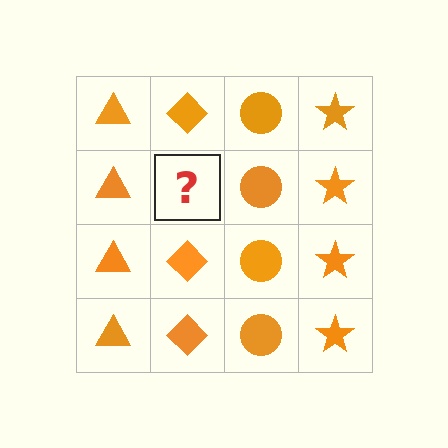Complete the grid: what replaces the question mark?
The question mark should be replaced with an orange diamond.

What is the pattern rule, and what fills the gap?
The rule is that each column has a consistent shape. The gap should be filled with an orange diamond.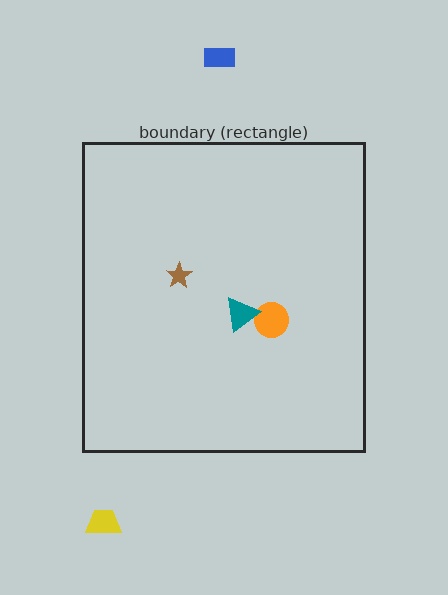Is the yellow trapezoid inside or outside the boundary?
Outside.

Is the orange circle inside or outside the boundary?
Inside.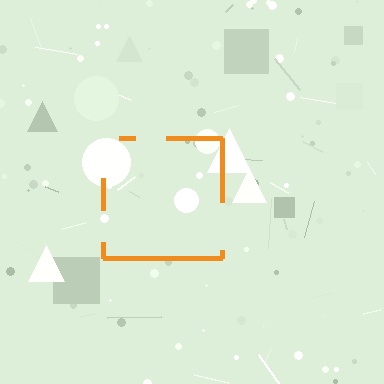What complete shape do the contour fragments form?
The contour fragments form a square.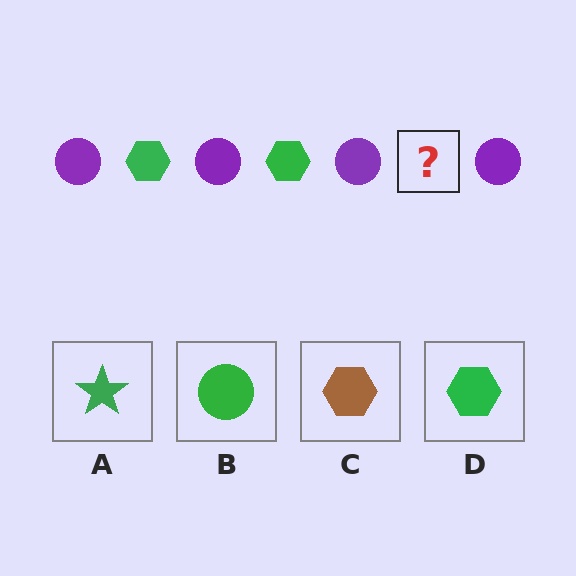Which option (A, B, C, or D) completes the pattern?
D.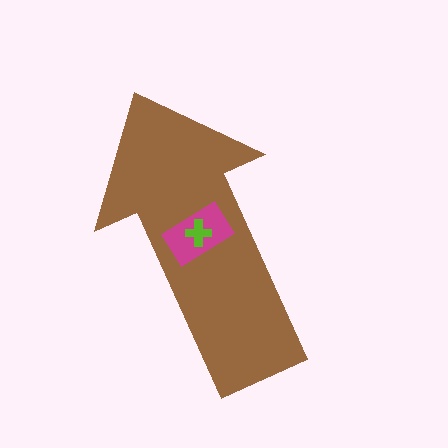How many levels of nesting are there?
3.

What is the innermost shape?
The lime cross.